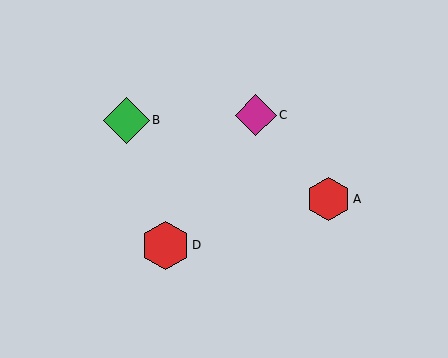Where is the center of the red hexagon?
The center of the red hexagon is at (329, 199).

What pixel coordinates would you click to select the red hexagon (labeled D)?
Click at (165, 245) to select the red hexagon D.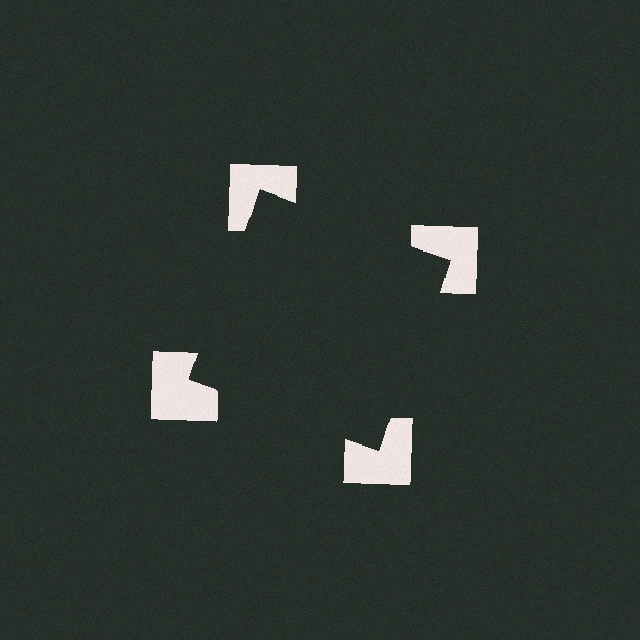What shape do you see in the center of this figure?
An illusory square — its edges are inferred from the aligned wedge cuts in the notched squares, not physically drawn.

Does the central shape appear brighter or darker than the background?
It typically appears slightly darker than the background, even though no actual brightness change is drawn.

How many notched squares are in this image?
There are 4 — one at each vertex of the illusory square.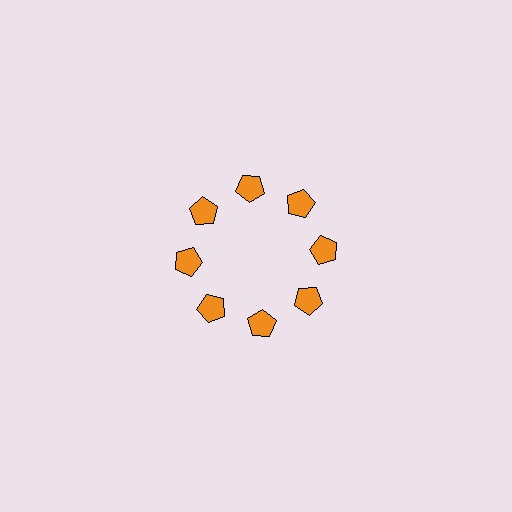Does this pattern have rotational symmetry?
Yes, this pattern has 8-fold rotational symmetry. It looks the same after rotating 45 degrees around the center.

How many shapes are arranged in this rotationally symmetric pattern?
There are 8 shapes, arranged in 8 groups of 1.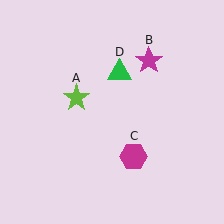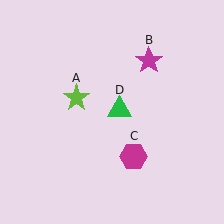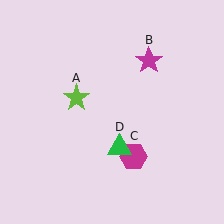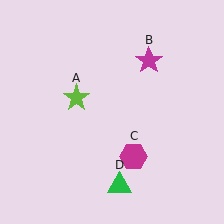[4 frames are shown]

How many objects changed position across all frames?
1 object changed position: green triangle (object D).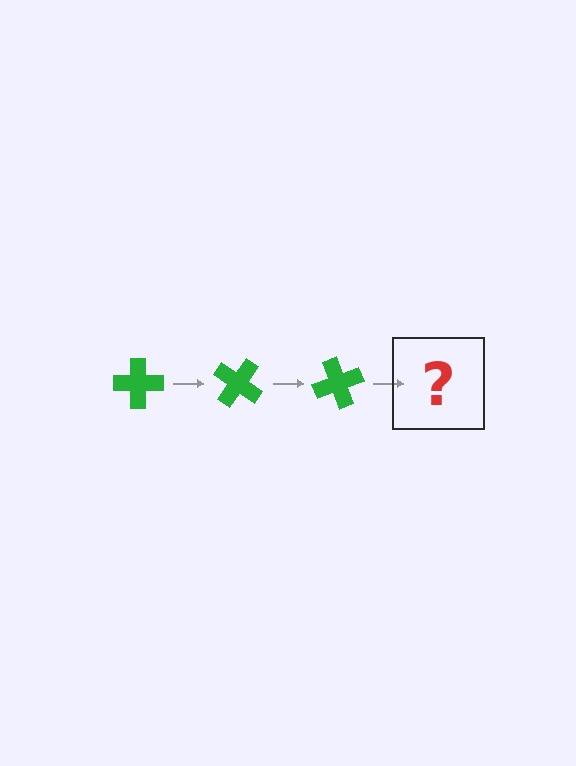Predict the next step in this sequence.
The next step is a green cross rotated 105 degrees.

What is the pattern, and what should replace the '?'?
The pattern is that the cross rotates 35 degrees each step. The '?' should be a green cross rotated 105 degrees.